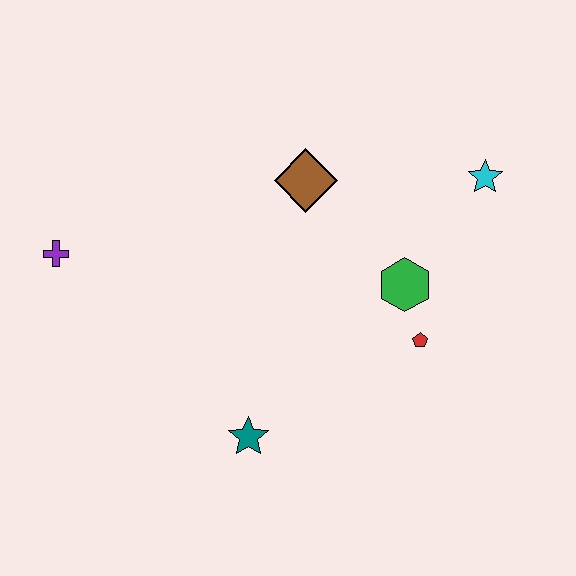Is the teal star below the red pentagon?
Yes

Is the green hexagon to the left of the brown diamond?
No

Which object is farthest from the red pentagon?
The purple cross is farthest from the red pentagon.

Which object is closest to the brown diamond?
The green hexagon is closest to the brown diamond.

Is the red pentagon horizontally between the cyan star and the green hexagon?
Yes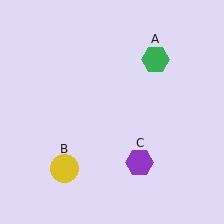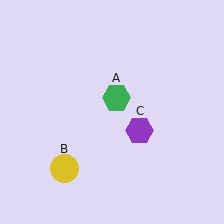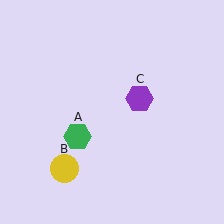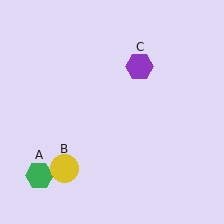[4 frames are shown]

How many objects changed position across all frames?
2 objects changed position: green hexagon (object A), purple hexagon (object C).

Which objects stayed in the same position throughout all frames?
Yellow circle (object B) remained stationary.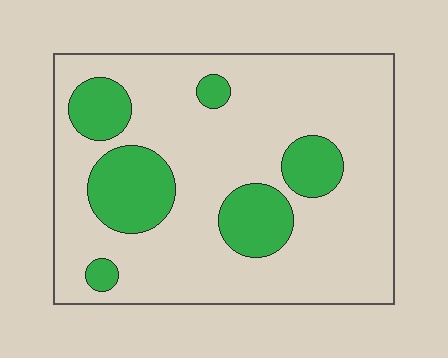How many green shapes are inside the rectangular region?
6.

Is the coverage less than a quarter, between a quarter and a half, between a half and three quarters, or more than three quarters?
Less than a quarter.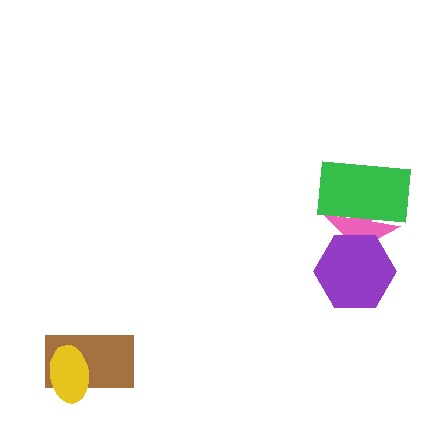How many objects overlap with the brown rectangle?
1 object overlaps with the brown rectangle.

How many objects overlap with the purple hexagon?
1 object overlaps with the purple hexagon.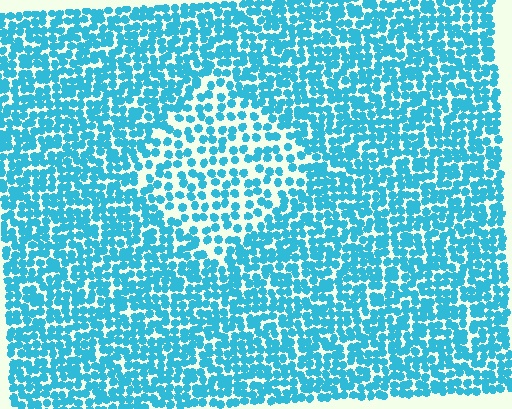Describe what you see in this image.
The image contains small cyan elements arranged at two different densities. A diamond-shaped region is visible where the elements are less densely packed than the surrounding area.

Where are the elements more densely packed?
The elements are more densely packed outside the diamond boundary.